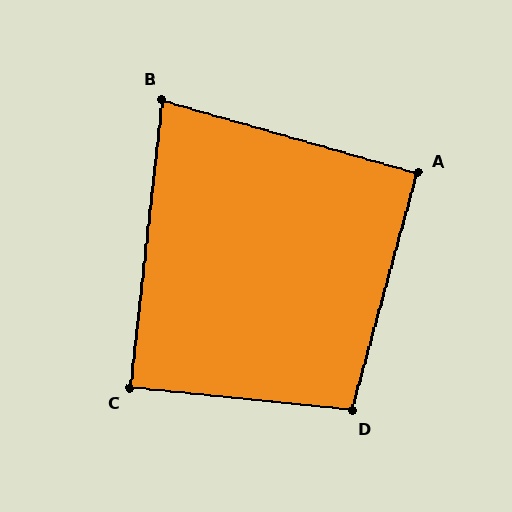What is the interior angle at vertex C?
Approximately 90 degrees (approximately right).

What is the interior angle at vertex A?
Approximately 90 degrees (approximately right).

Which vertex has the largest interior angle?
D, at approximately 99 degrees.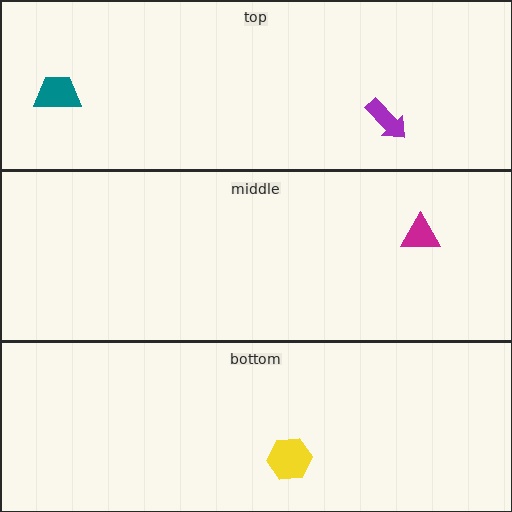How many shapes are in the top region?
2.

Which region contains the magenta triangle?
The middle region.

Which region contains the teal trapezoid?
The top region.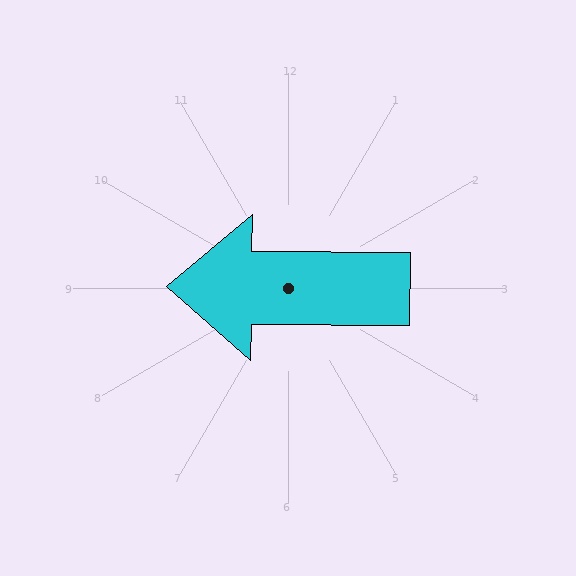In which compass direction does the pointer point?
West.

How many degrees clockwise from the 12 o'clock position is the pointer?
Approximately 271 degrees.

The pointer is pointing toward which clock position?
Roughly 9 o'clock.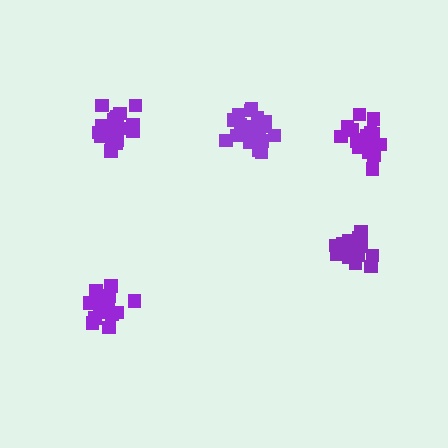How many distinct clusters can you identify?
There are 5 distinct clusters.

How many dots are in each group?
Group 1: 18 dots, Group 2: 20 dots, Group 3: 18 dots, Group 4: 19 dots, Group 5: 21 dots (96 total).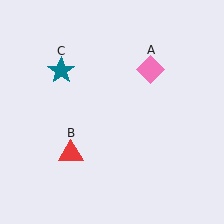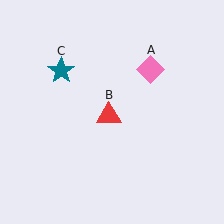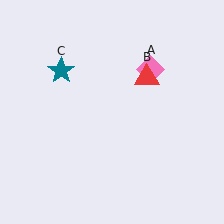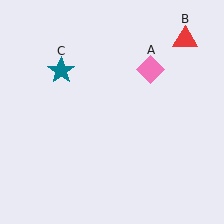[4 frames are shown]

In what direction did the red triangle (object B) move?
The red triangle (object B) moved up and to the right.